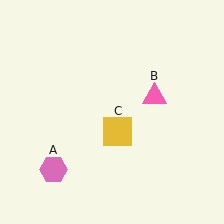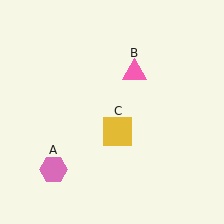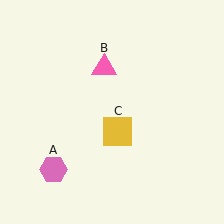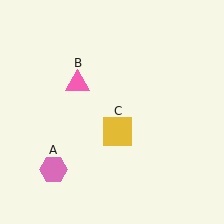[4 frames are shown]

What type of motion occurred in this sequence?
The pink triangle (object B) rotated counterclockwise around the center of the scene.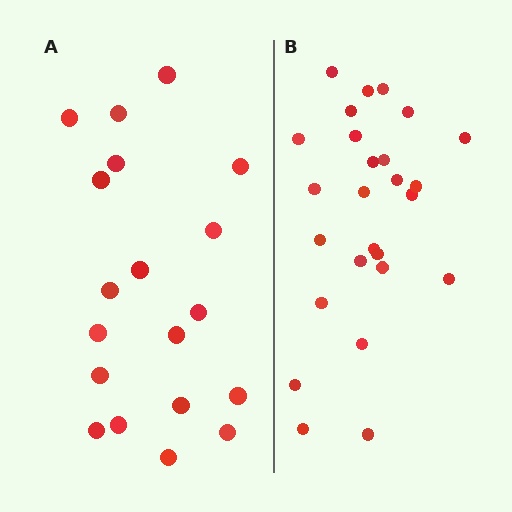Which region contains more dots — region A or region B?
Region B (the right region) has more dots.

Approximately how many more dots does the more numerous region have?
Region B has roughly 8 or so more dots than region A.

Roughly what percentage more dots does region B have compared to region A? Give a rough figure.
About 35% more.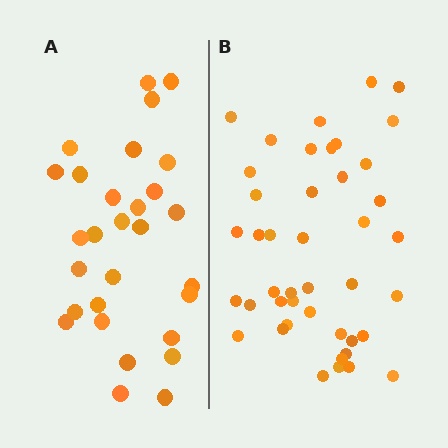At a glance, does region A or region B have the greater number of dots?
Region B (the right region) has more dots.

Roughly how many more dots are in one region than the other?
Region B has approximately 15 more dots than region A.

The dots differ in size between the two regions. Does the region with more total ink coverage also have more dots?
No. Region A has more total ink coverage because its dots are larger, but region B actually contains more individual dots. Total area can be misleading — the number of items is what matters here.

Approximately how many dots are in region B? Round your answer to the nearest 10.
About 40 dots. (The exact count is 43, which rounds to 40.)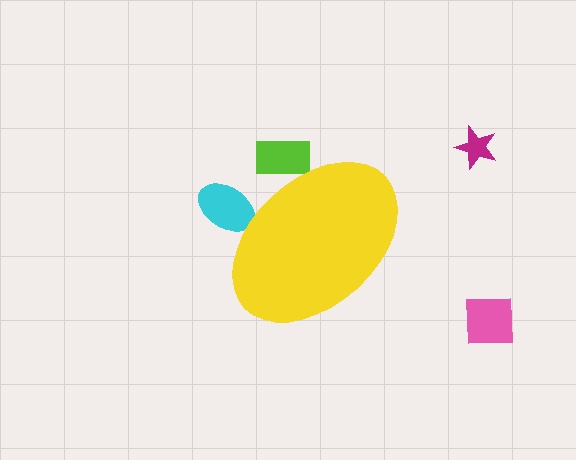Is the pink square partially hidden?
No, the pink square is fully visible.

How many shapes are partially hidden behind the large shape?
2 shapes are partially hidden.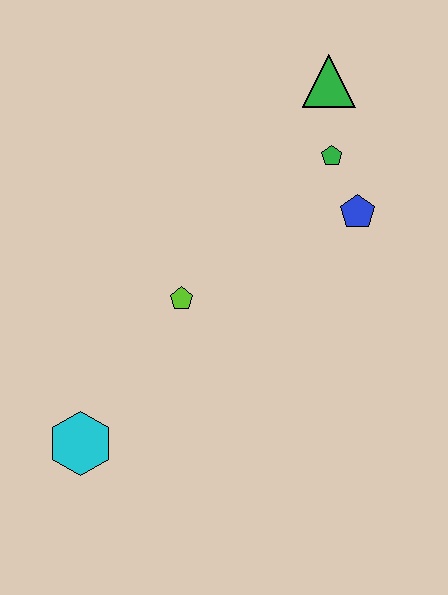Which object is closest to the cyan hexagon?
The lime pentagon is closest to the cyan hexagon.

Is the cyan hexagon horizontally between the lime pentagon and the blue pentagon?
No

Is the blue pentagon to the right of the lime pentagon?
Yes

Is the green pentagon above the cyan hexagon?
Yes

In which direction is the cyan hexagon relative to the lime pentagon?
The cyan hexagon is below the lime pentagon.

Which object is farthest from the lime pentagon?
The green triangle is farthest from the lime pentagon.